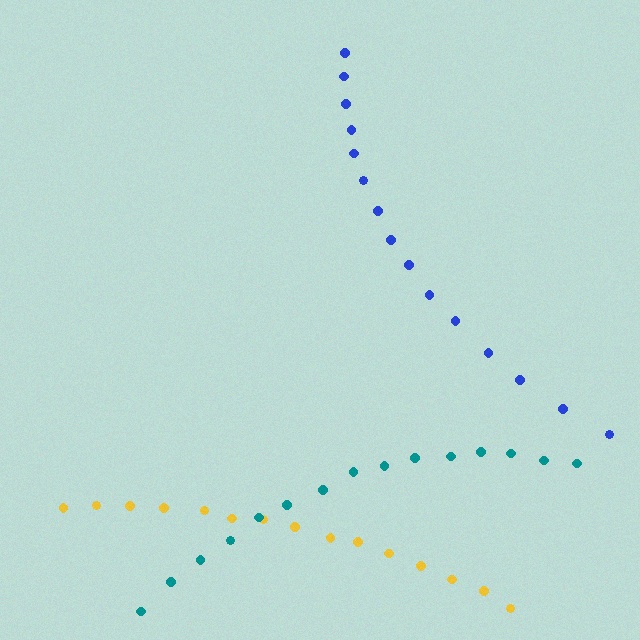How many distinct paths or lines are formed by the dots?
There are 3 distinct paths.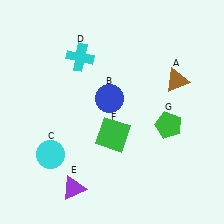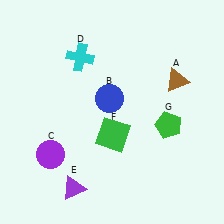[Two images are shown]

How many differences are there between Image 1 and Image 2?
There is 1 difference between the two images.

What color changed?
The circle (C) changed from cyan in Image 1 to purple in Image 2.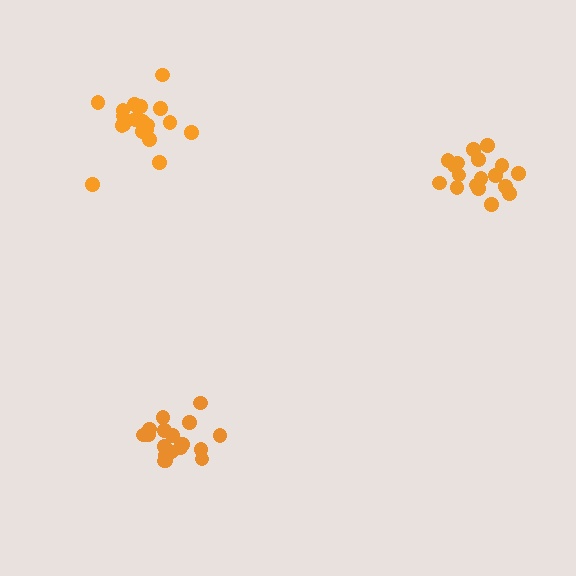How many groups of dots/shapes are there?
There are 3 groups.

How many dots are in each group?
Group 1: 19 dots, Group 2: 18 dots, Group 3: 19 dots (56 total).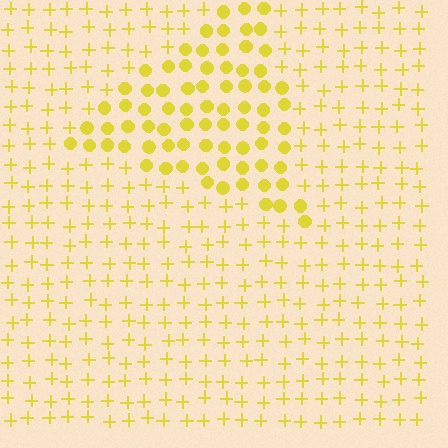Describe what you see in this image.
The image is filled with small yellow elements arranged in a uniform grid. A triangle-shaped region contains circles, while the surrounding area contains plus signs. The boundary is defined purely by the change in element shape.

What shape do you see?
I see a triangle.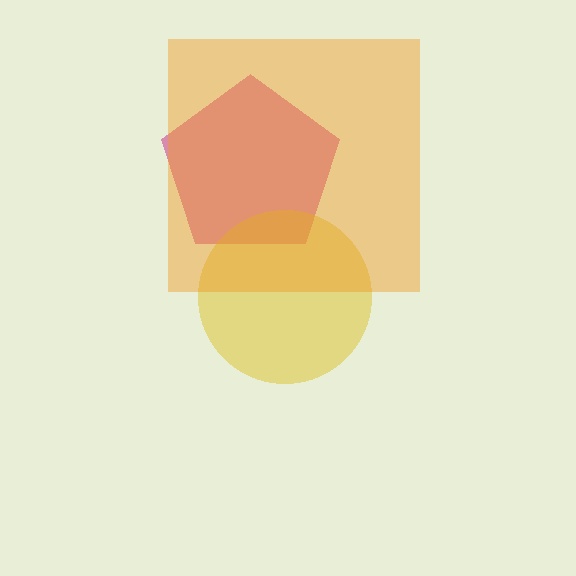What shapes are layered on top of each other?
The layered shapes are: a magenta pentagon, a yellow circle, an orange square.